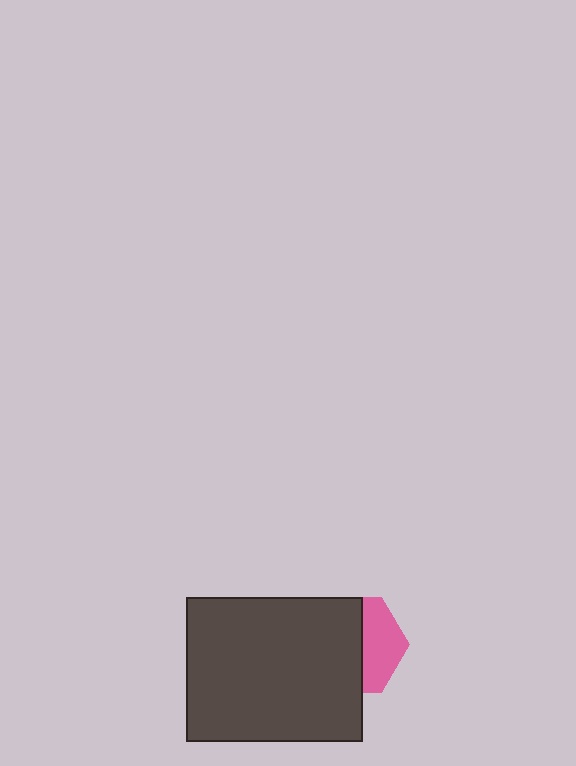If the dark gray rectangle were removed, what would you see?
You would see the complete pink hexagon.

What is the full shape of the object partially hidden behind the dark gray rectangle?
The partially hidden object is a pink hexagon.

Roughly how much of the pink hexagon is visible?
A small part of it is visible (roughly 39%).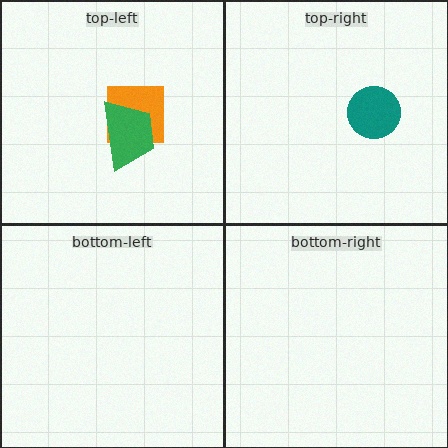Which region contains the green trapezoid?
The top-left region.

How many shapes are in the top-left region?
2.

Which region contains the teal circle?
The top-right region.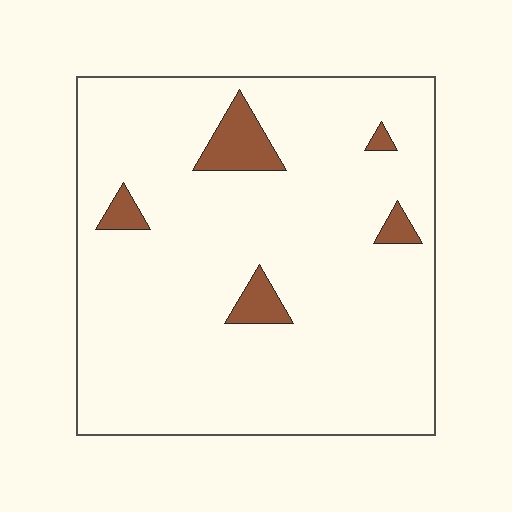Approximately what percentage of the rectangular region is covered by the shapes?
Approximately 5%.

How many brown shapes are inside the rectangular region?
5.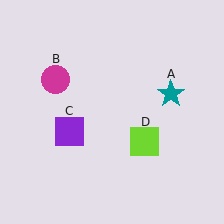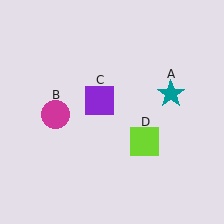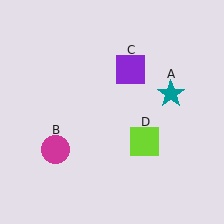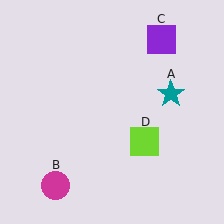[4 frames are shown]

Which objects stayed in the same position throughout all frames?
Teal star (object A) and lime square (object D) remained stationary.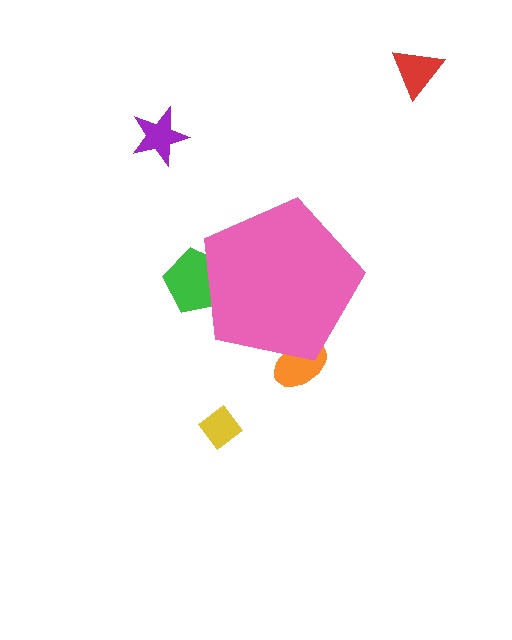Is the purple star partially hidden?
No, the purple star is fully visible.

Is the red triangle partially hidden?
No, the red triangle is fully visible.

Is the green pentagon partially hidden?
Yes, the green pentagon is partially hidden behind the pink pentagon.